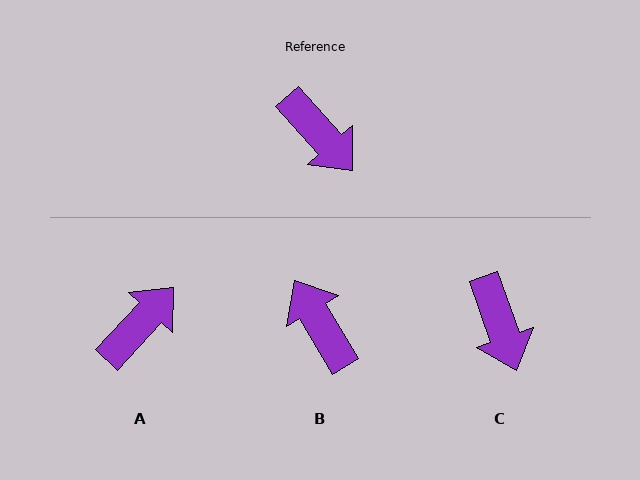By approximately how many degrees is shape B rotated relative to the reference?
Approximately 169 degrees counter-clockwise.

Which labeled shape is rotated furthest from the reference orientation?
B, about 169 degrees away.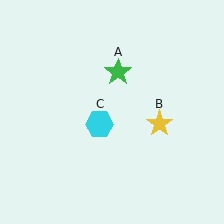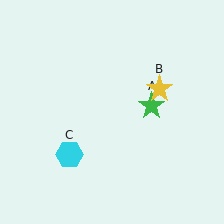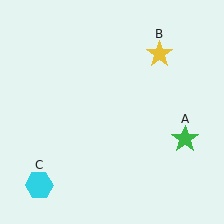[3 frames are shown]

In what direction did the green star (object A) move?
The green star (object A) moved down and to the right.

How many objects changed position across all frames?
3 objects changed position: green star (object A), yellow star (object B), cyan hexagon (object C).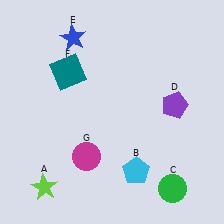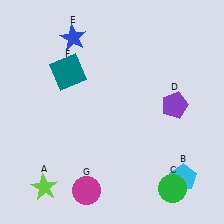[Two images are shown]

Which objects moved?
The objects that moved are: the cyan pentagon (B), the magenta circle (G).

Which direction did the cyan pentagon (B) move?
The cyan pentagon (B) moved right.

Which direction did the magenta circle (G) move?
The magenta circle (G) moved down.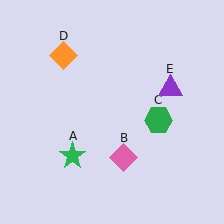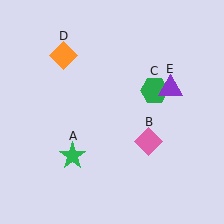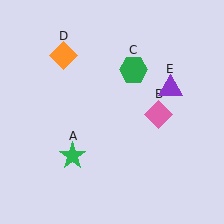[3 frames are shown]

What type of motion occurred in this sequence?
The pink diamond (object B), green hexagon (object C) rotated counterclockwise around the center of the scene.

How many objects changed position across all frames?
2 objects changed position: pink diamond (object B), green hexagon (object C).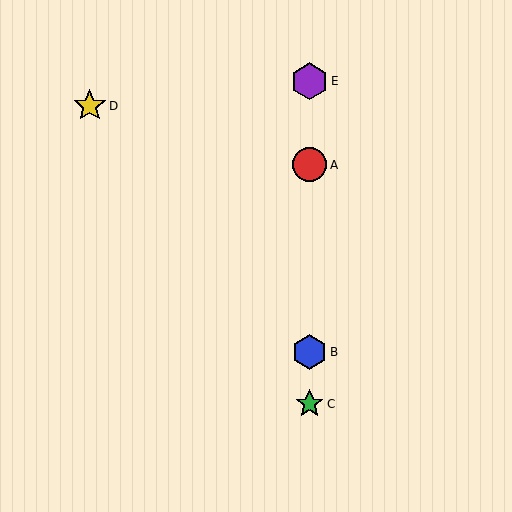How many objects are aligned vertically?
4 objects (A, B, C, E) are aligned vertically.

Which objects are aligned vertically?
Objects A, B, C, E are aligned vertically.